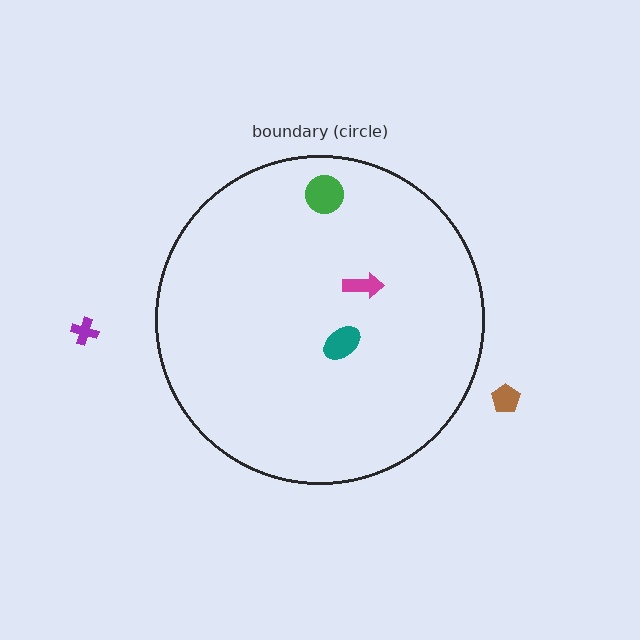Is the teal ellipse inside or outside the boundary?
Inside.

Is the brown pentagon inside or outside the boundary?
Outside.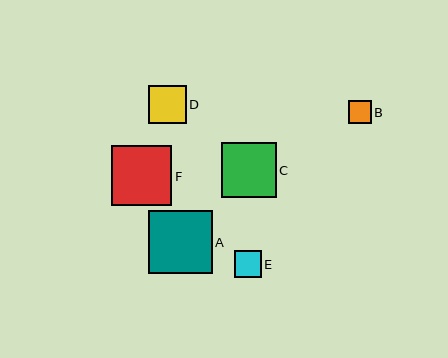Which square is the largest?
Square A is the largest with a size of approximately 64 pixels.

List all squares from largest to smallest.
From largest to smallest: A, F, C, D, E, B.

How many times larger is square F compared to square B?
Square F is approximately 2.6 times the size of square B.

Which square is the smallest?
Square B is the smallest with a size of approximately 23 pixels.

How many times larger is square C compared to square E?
Square C is approximately 2.1 times the size of square E.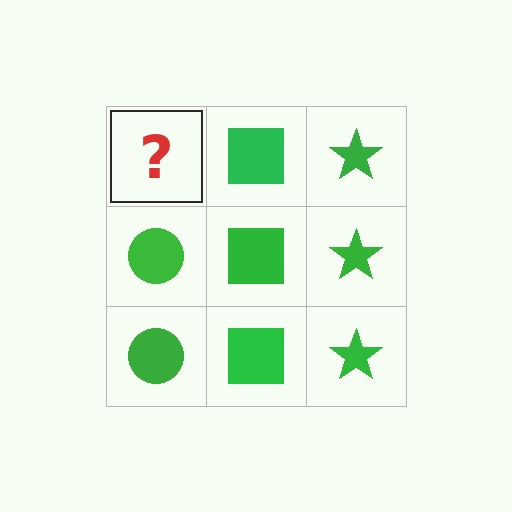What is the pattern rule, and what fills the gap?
The rule is that each column has a consistent shape. The gap should be filled with a green circle.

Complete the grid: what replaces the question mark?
The question mark should be replaced with a green circle.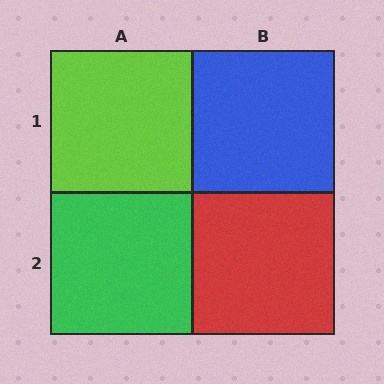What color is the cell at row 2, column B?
Red.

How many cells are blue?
1 cell is blue.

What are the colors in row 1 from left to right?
Lime, blue.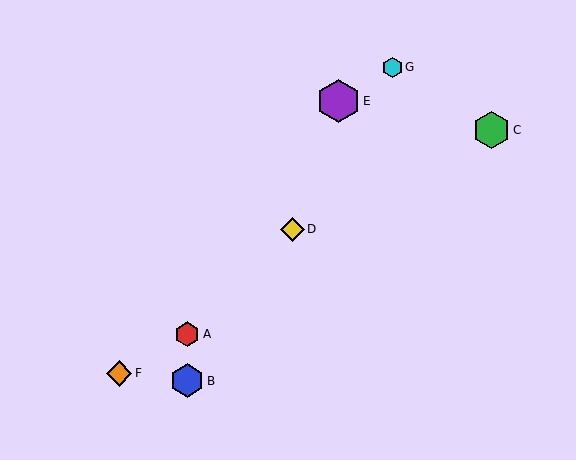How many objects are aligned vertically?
2 objects (A, B) are aligned vertically.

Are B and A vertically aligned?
Yes, both are at x≈187.